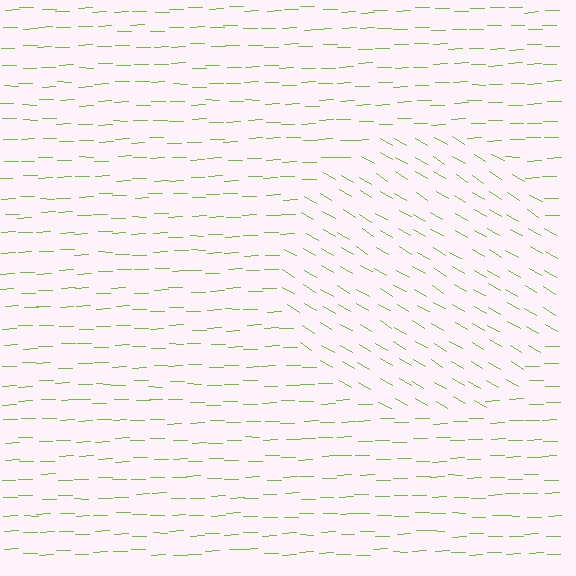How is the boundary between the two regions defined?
The boundary is defined purely by a change in line orientation (approximately 32 degrees difference). All lines are the same color and thickness.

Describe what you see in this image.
The image is filled with small lime line segments. A circle region in the image has lines oriented differently from the surrounding lines, creating a visible texture boundary.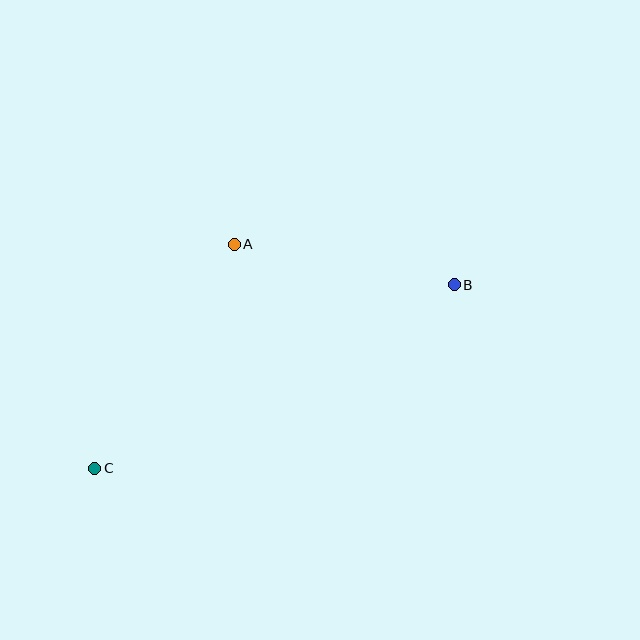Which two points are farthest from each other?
Points B and C are farthest from each other.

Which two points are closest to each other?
Points A and B are closest to each other.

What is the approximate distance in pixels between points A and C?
The distance between A and C is approximately 264 pixels.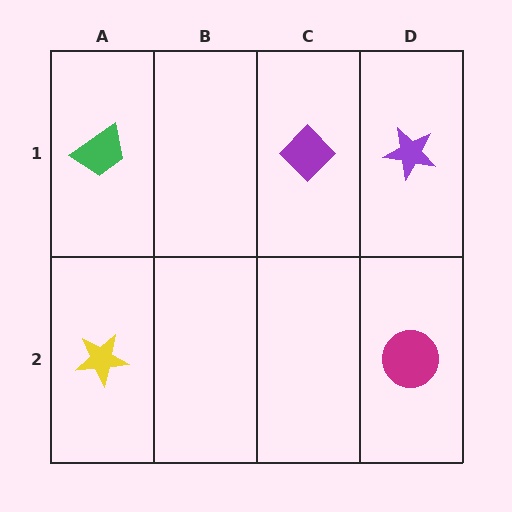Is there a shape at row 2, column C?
No, that cell is empty.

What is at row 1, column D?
A purple star.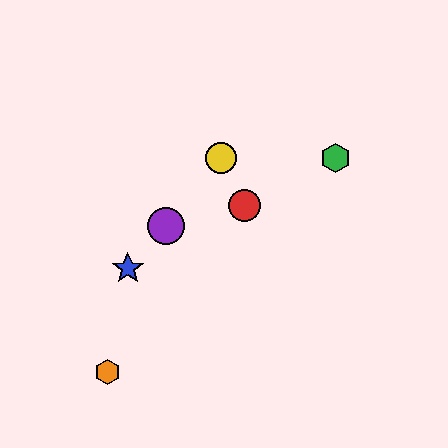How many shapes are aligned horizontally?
2 shapes (the green hexagon, the yellow circle) are aligned horizontally.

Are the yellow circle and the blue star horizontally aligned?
No, the yellow circle is at y≈158 and the blue star is at y≈269.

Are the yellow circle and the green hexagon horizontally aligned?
Yes, both are at y≈158.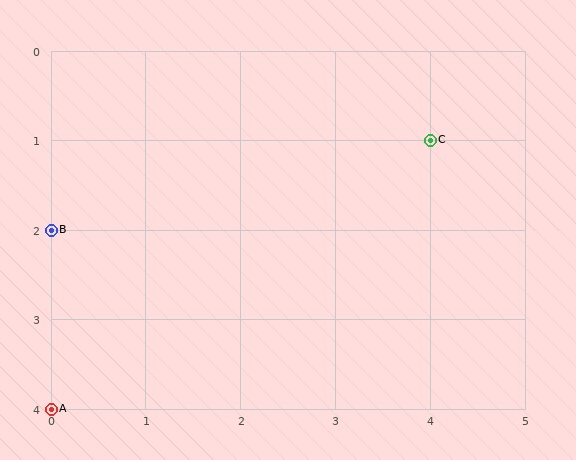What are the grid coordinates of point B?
Point B is at grid coordinates (0, 2).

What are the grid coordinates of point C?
Point C is at grid coordinates (4, 1).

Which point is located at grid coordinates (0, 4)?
Point A is at (0, 4).